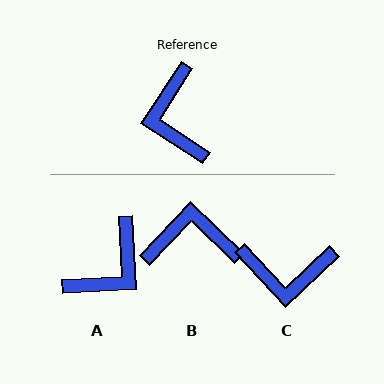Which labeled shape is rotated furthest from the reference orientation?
A, about 126 degrees away.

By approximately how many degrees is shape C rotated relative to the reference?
Approximately 76 degrees counter-clockwise.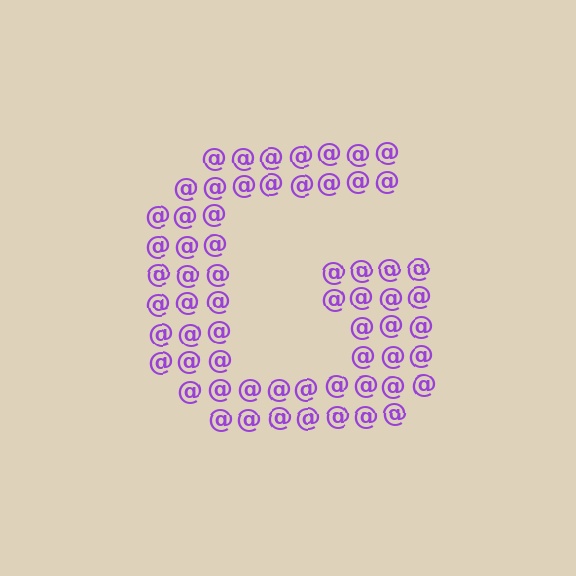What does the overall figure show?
The overall figure shows the letter G.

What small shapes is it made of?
It is made of small at signs.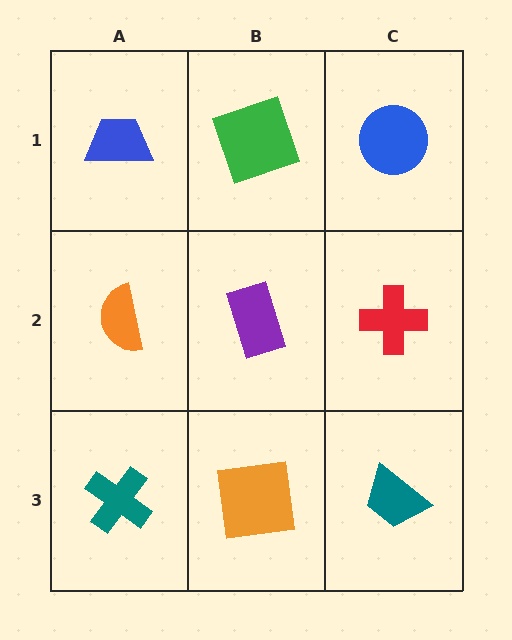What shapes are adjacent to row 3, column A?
An orange semicircle (row 2, column A), an orange square (row 3, column B).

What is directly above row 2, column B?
A green square.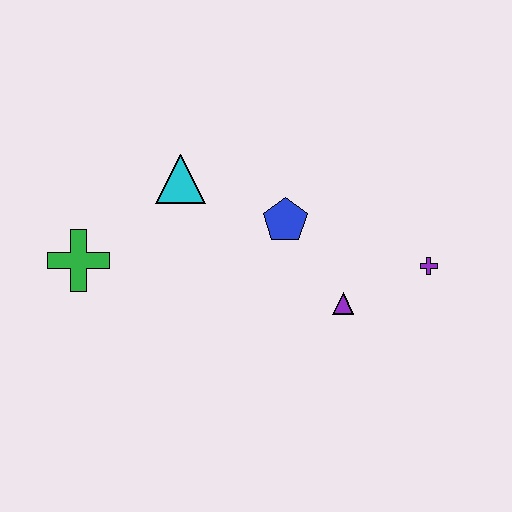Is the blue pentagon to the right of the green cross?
Yes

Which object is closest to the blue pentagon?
The purple triangle is closest to the blue pentagon.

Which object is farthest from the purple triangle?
The green cross is farthest from the purple triangle.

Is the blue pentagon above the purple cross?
Yes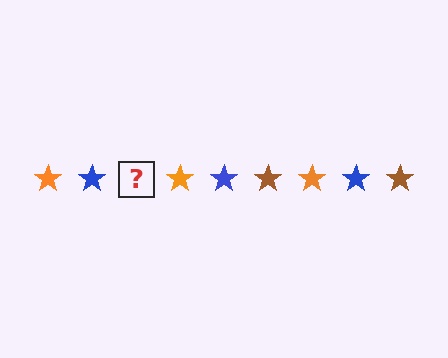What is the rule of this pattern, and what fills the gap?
The rule is that the pattern cycles through orange, blue, brown stars. The gap should be filled with a brown star.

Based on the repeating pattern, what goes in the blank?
The blank should be a brown star.